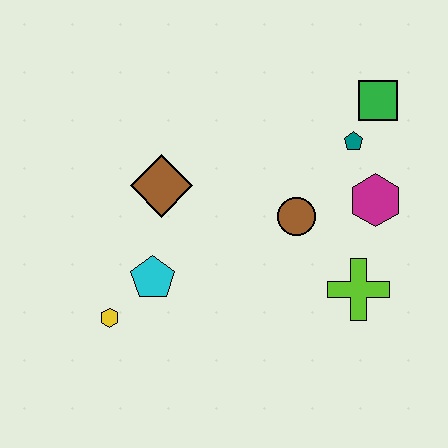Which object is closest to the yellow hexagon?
The cyan pentagon is closest to the yellow hexagon.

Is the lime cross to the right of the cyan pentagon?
Yes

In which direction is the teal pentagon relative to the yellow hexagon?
The teal pentagon is to the right of the yellow hexagon.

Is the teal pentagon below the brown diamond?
No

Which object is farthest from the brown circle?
The yellow hexagon is farthest from the brown circle.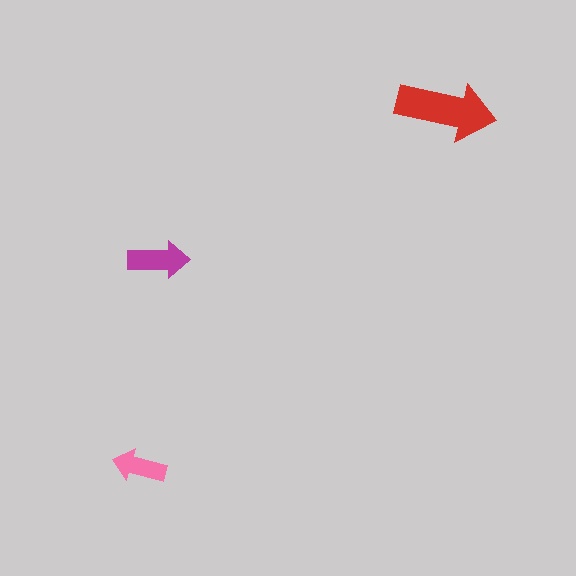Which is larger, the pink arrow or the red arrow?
The red one.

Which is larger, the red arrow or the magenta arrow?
The red one.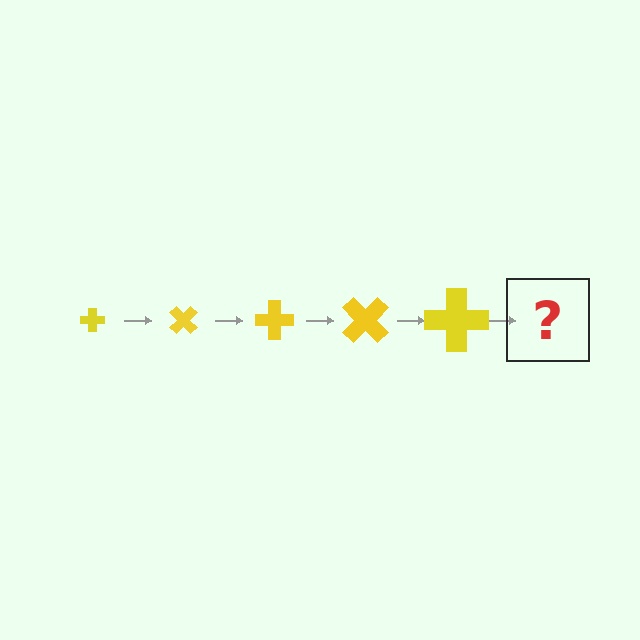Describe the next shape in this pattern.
It should be a cross, larger than the previous one and rotated 225 degrees from the start.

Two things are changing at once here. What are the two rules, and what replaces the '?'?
The two rules are that the cross grows larger each step and it rotates 45 degrees each step. The '?' should be a cross, larger than the previous one and rotated 225 degrees from the start.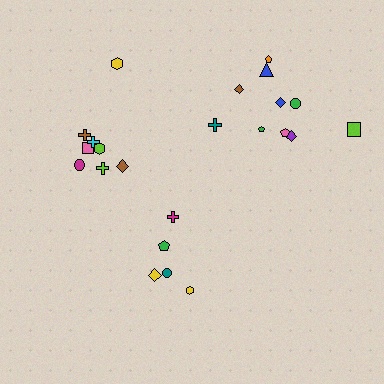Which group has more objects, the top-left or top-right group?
The top-right group.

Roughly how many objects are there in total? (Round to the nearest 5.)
Roughly 25 objects in total.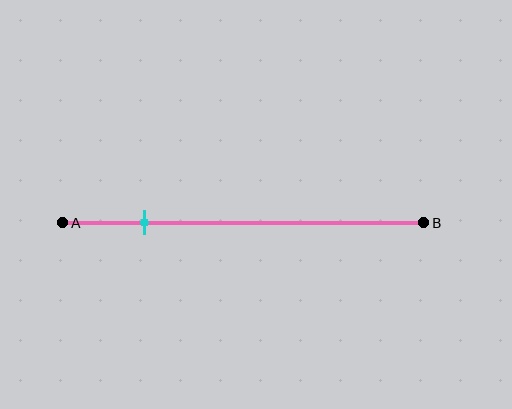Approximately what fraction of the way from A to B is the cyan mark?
The cyan mark is approximately 25% of the way from A to B.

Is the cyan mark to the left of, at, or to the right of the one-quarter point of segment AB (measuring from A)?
The cyan mark is approximately at the one-quarter point of segment AB.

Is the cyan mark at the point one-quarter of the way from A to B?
Yes, the mark is approximately at the one-quarter point.